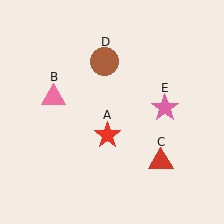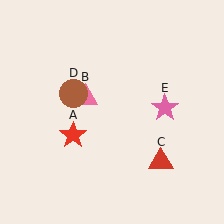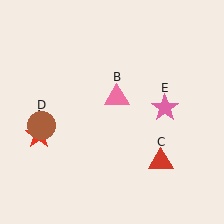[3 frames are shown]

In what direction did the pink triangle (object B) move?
The pink triangle (object B) moved right.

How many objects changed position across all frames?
3 objects changed position: red star (object A), pink triangle (object B), brown circle (object D).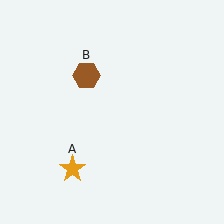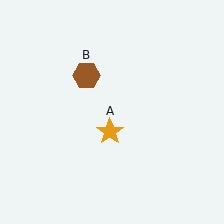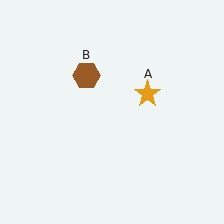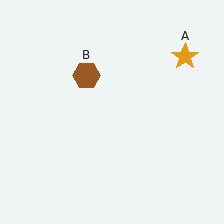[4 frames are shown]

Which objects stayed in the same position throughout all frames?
Brown hexagon (object B) remained stationary.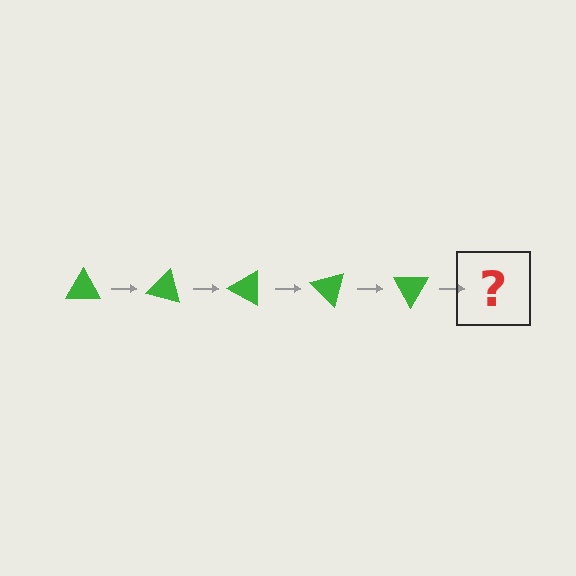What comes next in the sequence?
The next element should be a green triangle rotated 75 degrees.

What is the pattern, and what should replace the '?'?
The pattern is that the triangle rotates 15 degrees each step. The '?' should be a green triangle rotated 75 degrees.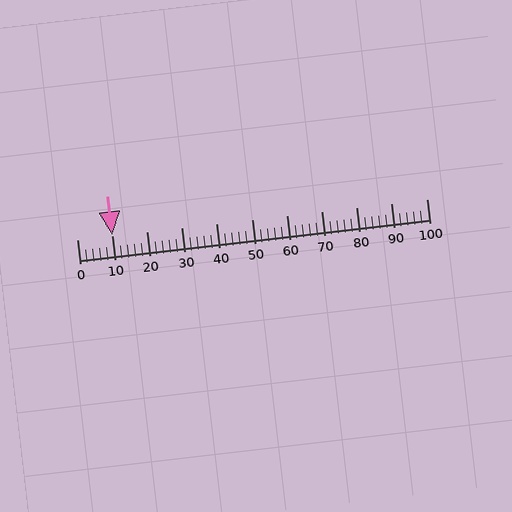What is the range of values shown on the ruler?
The ruler shows values from 0 to 100.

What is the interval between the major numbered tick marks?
The major tick marks are spaced 10 units apart.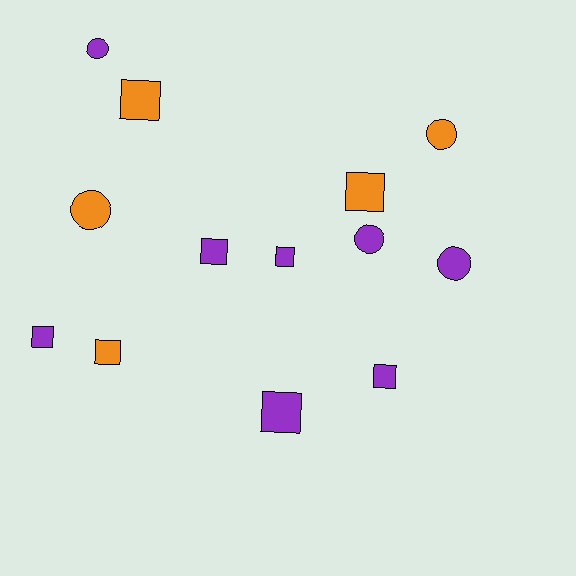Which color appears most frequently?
Purple, with 8 objects.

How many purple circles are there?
There are 3 purple circles.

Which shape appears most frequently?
Square, with 8 objects.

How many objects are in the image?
There are 13 objects.